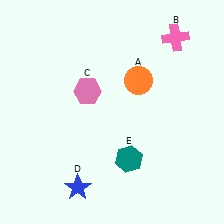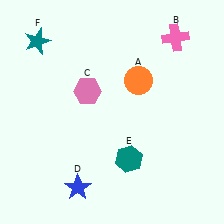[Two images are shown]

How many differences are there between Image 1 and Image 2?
There is 1 difference between the two images.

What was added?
A teal star (F) was added in Image 2.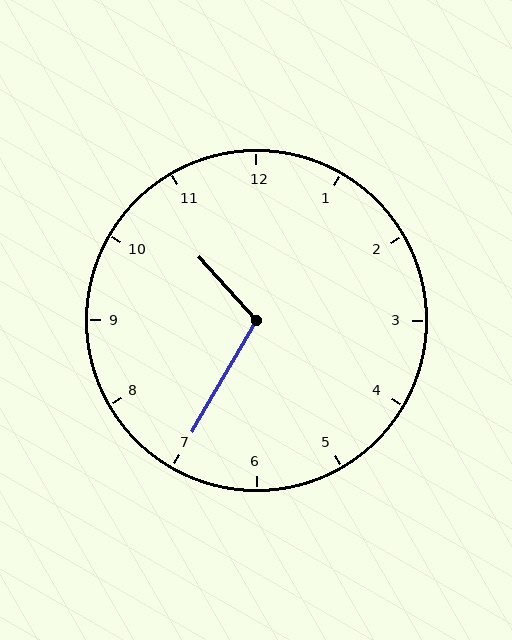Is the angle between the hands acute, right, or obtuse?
It is obtuse.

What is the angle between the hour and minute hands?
Approximately 108 degrees.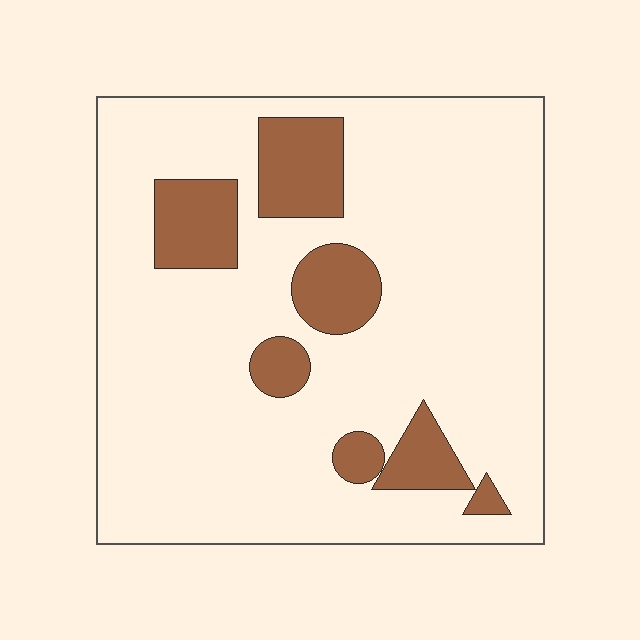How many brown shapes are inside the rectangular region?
7.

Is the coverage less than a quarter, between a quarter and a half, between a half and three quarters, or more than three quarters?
Less than a quarter.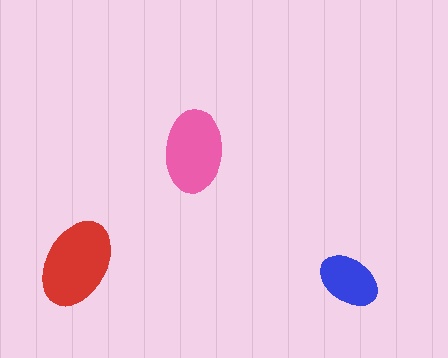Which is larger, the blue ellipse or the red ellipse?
The red one.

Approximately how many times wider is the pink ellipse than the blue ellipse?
About 1.5 times wider.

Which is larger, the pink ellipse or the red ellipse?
The red one.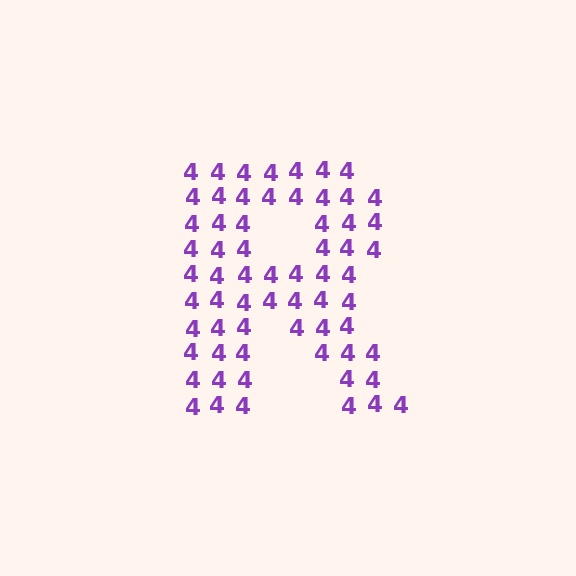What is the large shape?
The large shape is the letter R.